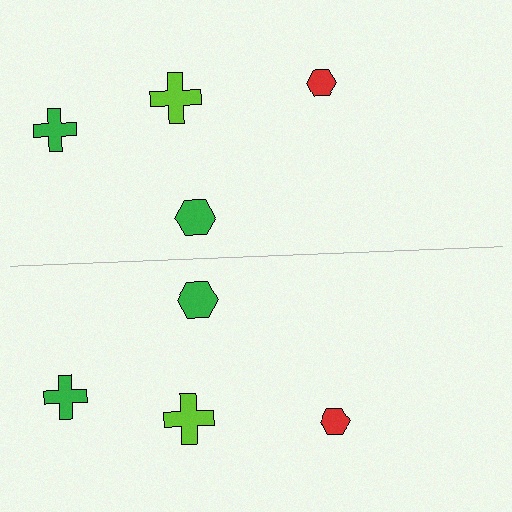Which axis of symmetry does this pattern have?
The pattern has a horizontal axis of symmetry running through the center of the image.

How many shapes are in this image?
There are 8 shapes in this image.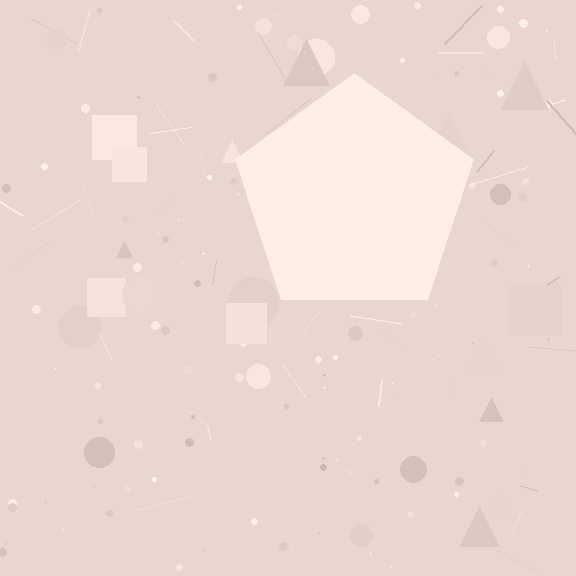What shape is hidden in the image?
A pentagon is hidden in the image.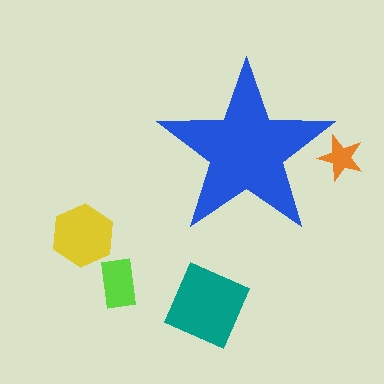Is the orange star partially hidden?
Yes, the orange star is partially hidden behind the blue star.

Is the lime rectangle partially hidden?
No, the lime rectangle is fully visible.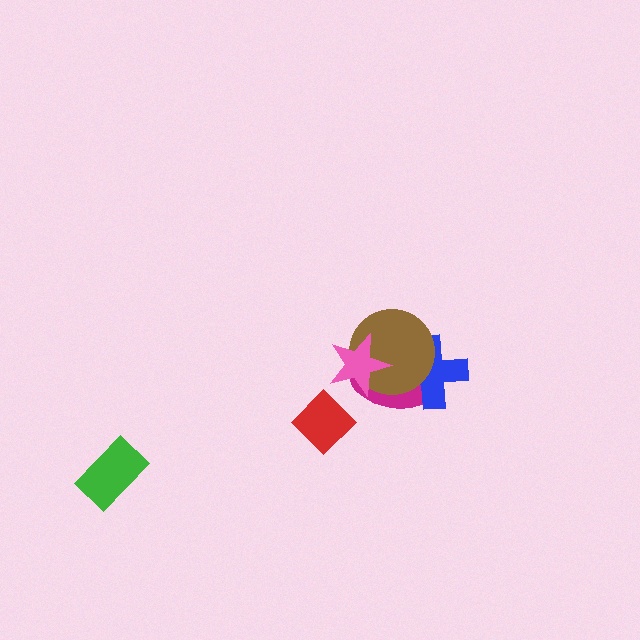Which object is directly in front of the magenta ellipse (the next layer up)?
The blue cross is directly in front of the magenta ellipse.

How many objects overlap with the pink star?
2 objects overlap with the pink star.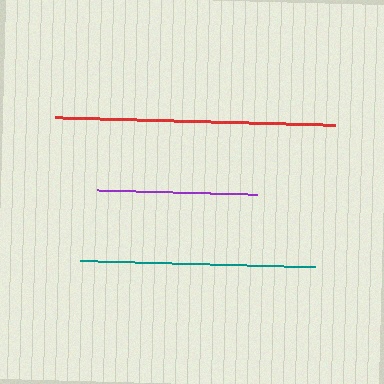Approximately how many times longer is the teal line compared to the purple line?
The teal line is approximately 1.5 times the length of the purple line.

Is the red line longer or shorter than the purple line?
The red line is longer than the purple line.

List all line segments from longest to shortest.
From longest to shortest: red, teal, purple.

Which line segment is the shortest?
The purple line is the shortest at approximately 160 pixels.